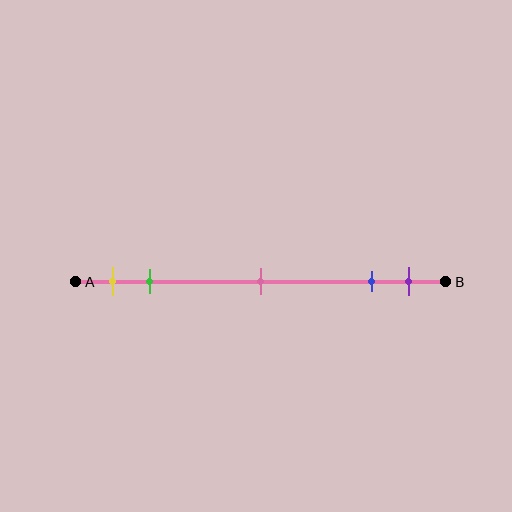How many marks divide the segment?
There are 5 marks dividing the segment.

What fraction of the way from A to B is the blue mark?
The blue mark is approximately 80% (0.8) of the way from A to B.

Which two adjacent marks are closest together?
The blue and purple marks are the closest adjacent pair.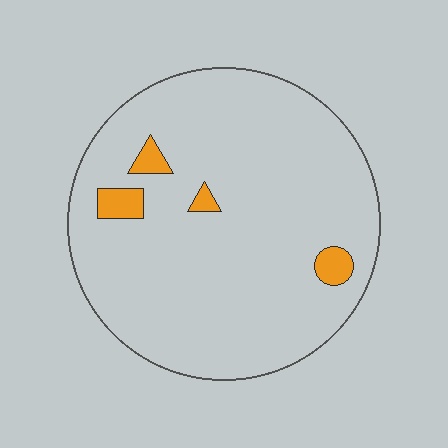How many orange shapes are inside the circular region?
4.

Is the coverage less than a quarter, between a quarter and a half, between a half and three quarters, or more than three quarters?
Less than a quarter.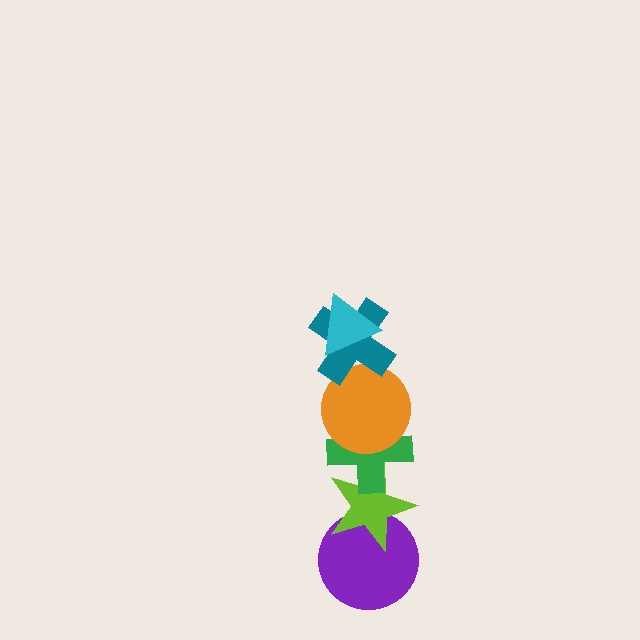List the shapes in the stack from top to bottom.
From top to bottom: the cyan triangle, the teal cross, the orange circle, the green cross, the lime star, the purple circle.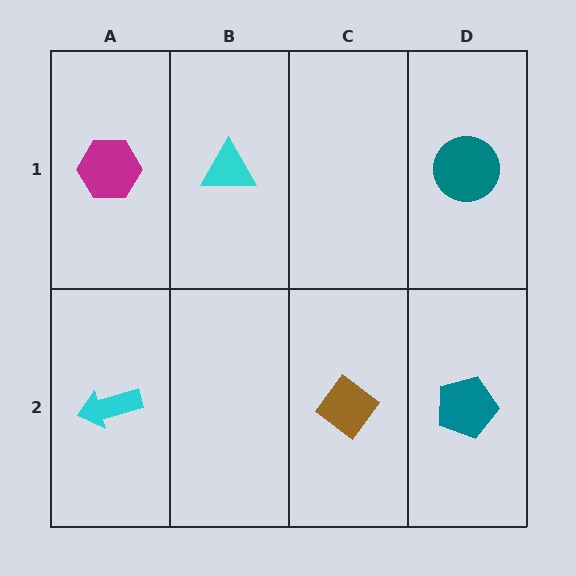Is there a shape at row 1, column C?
No, that cell is empty.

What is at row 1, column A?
A magenta hexagon.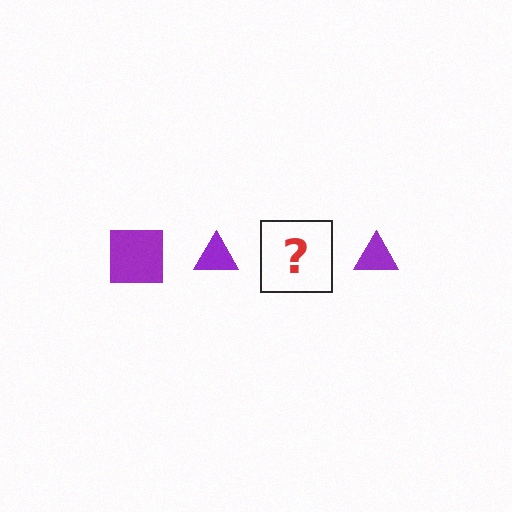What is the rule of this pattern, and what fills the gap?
The rule is that the pattern cycles through square, triangle shapes in purple. The gap should be filled with a purple square.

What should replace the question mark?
The question mark should be replaced with a purple square.